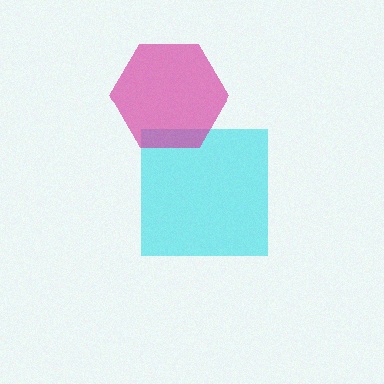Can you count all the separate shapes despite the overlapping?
Yes, there are 2 separate shapes.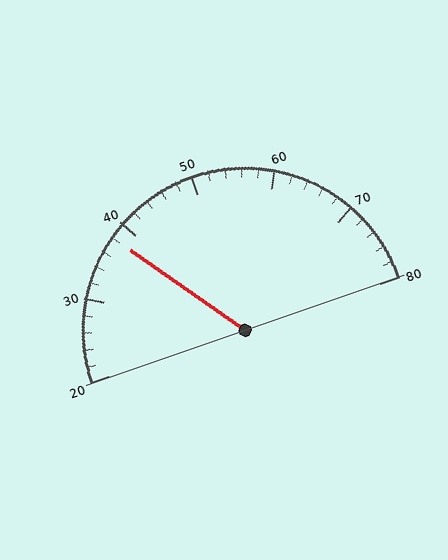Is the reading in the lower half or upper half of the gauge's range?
The reading is in the lower half of the range (20 to 80).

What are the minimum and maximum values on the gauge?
The gauge ranges from 20 to 80.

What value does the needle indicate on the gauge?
The needle indicates approximately 38.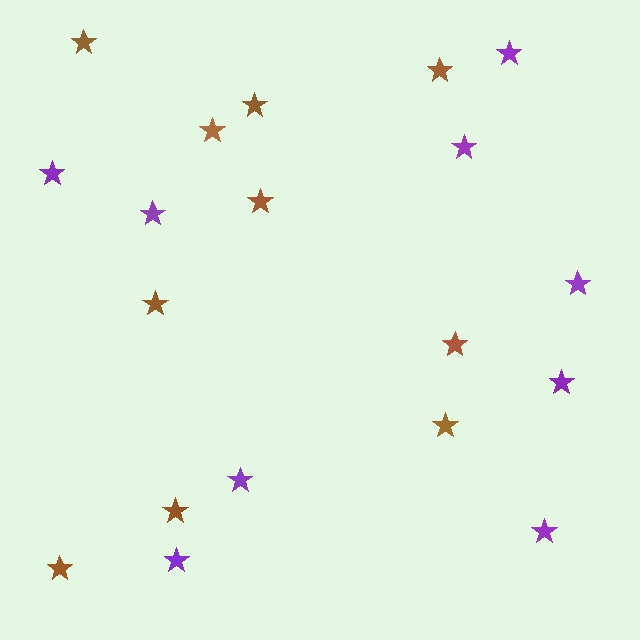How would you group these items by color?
There are 2 groups: one group of brown stars (10) and one group of purple stars (9).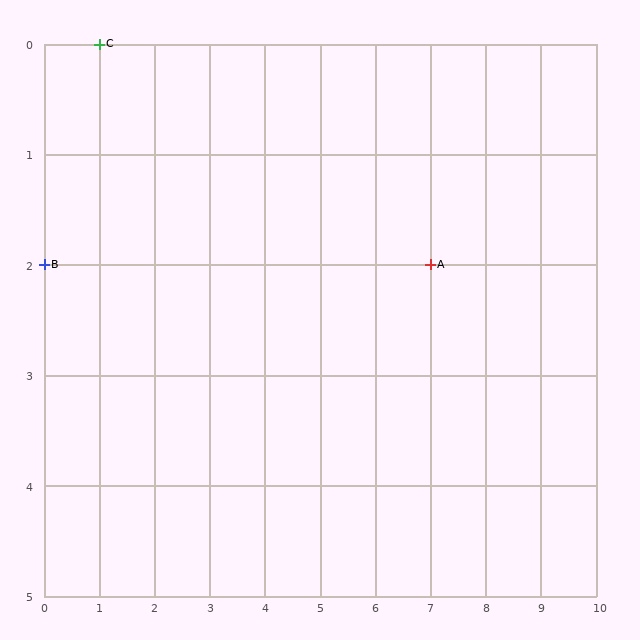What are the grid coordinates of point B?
Point B is at grid coordinates (0, 2).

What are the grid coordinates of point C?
Point C is at grid coordinates (1, 0).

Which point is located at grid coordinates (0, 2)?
Point B is at (0, 2).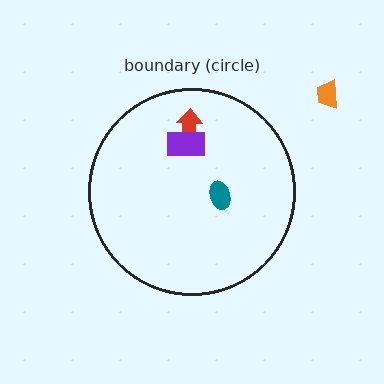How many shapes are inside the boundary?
3 inside, 1 outside.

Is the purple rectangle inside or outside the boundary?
Inside.